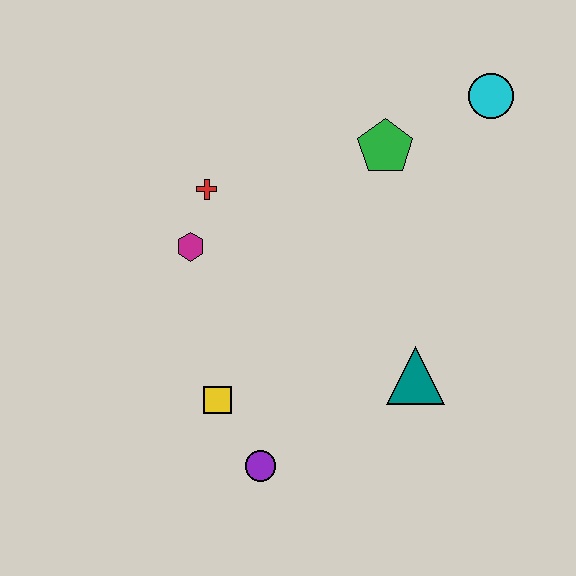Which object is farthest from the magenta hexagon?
The cyan circle is farthest from the magenta hexagon.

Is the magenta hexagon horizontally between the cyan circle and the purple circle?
No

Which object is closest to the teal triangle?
The purple circle is closest to the teal triangle.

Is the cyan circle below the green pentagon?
No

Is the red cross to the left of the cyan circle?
Yes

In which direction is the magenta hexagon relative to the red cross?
The magenta hexagon is below the red cross.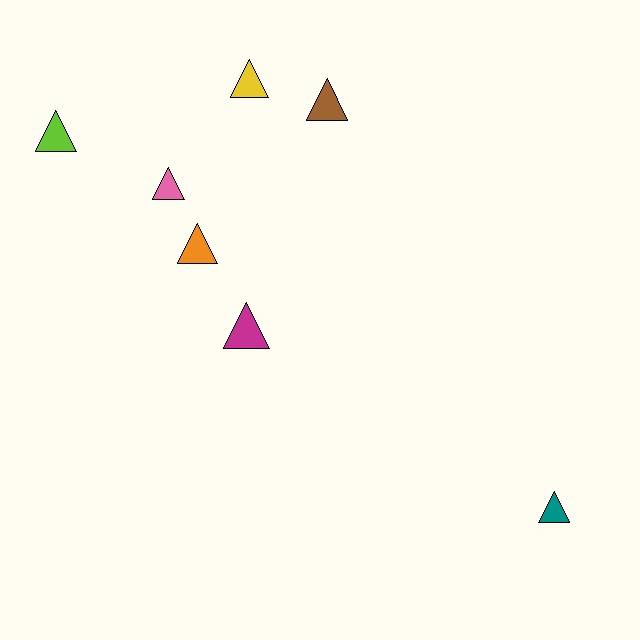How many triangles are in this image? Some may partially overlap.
There are 7 triangles.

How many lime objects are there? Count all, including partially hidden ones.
There is 1 lime object.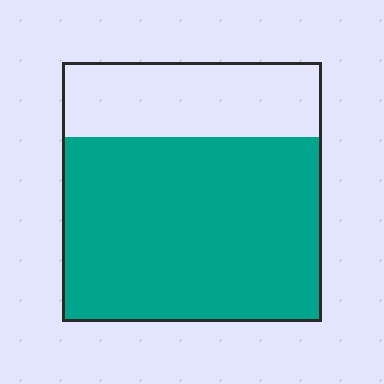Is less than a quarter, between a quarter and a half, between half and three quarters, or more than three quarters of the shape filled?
Between half and three quarters.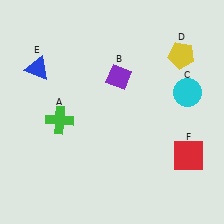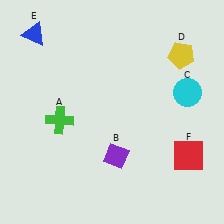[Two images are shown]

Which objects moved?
The objects that moved are: the purple diamond (B), the blue triangle (E).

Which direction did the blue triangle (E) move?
The blue triangle (E) moved up.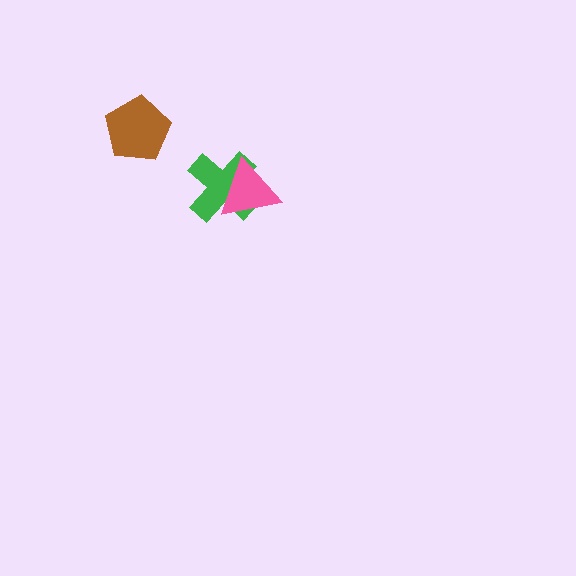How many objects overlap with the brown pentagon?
0 objects overlap with the brown pentagon.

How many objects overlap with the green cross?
1 object overlaps with the green cross.